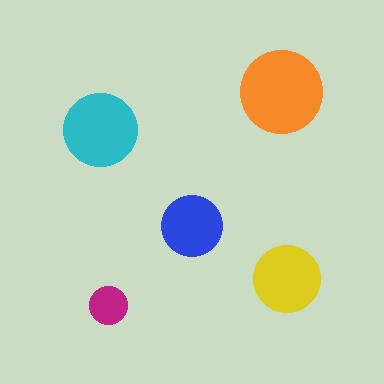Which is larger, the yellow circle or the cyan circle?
The cyan one.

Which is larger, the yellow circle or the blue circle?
The yellow one.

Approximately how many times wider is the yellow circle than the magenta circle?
About 2 times wider.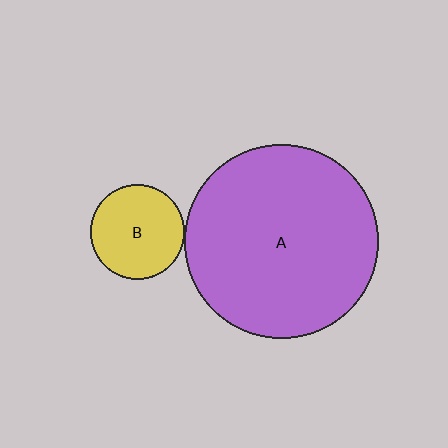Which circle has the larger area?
Circle A (purple).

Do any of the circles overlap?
No, none of the circles overlap.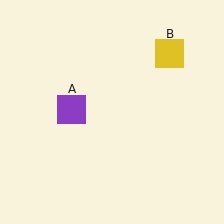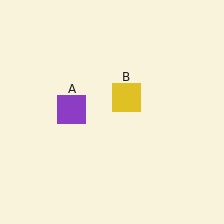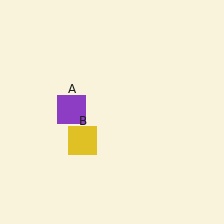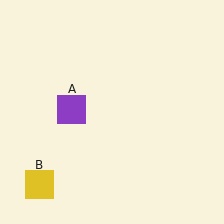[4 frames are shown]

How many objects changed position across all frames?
1 object changed position: yellow square (object B).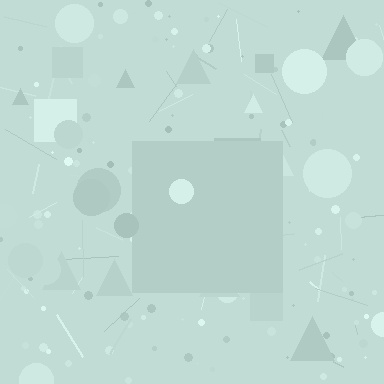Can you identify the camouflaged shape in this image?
The camouflaged shape is a square.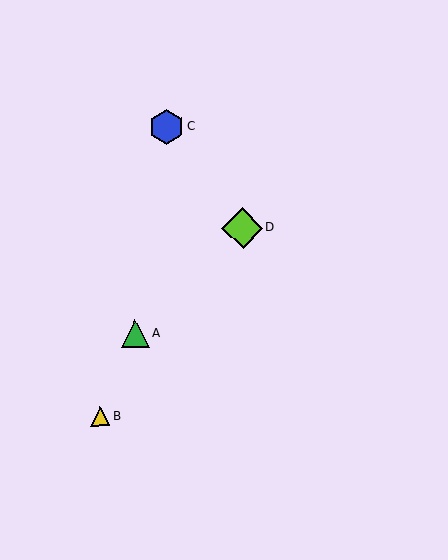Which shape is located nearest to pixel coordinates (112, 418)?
The yellow triangle (labeled B) at (100, 417) is nearest to that location.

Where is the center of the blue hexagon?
The center of the blue hexagon is at (167, 127).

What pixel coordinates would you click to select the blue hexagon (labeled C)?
Click at (167, 127) to select the blue hexagon C.